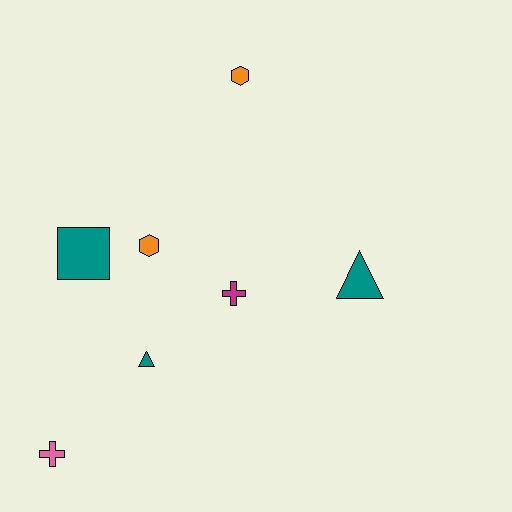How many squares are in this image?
There is 1 square.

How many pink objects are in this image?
There is 1 pink object.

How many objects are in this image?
There are 7 objects.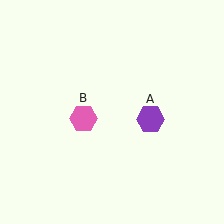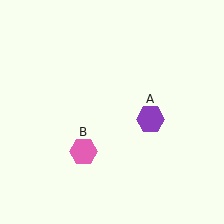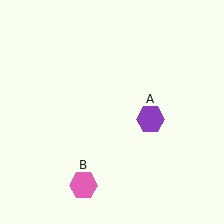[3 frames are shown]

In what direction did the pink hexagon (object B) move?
The pink hexagon (object B) moved down.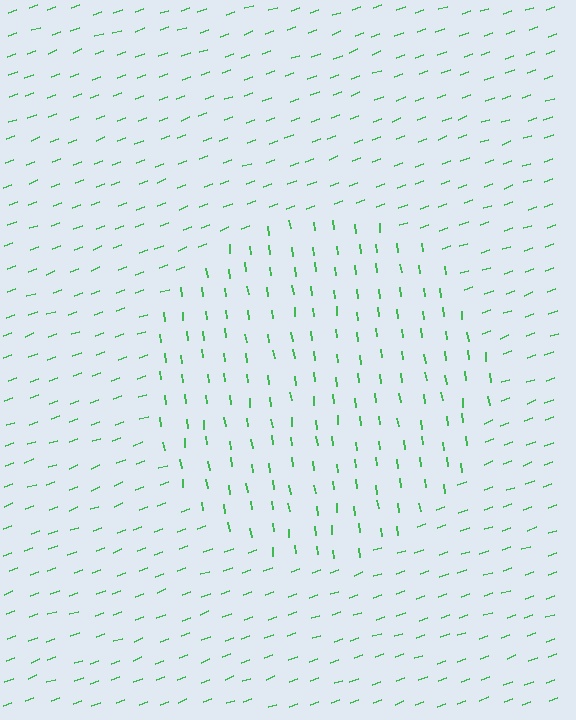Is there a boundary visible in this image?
Yes, there is a texture boundary formed by a change in line orientation.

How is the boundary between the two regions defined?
The boundary is defined purely by a change in line orientation (approximately 77 degrees difference). All lines are the same color and thickness.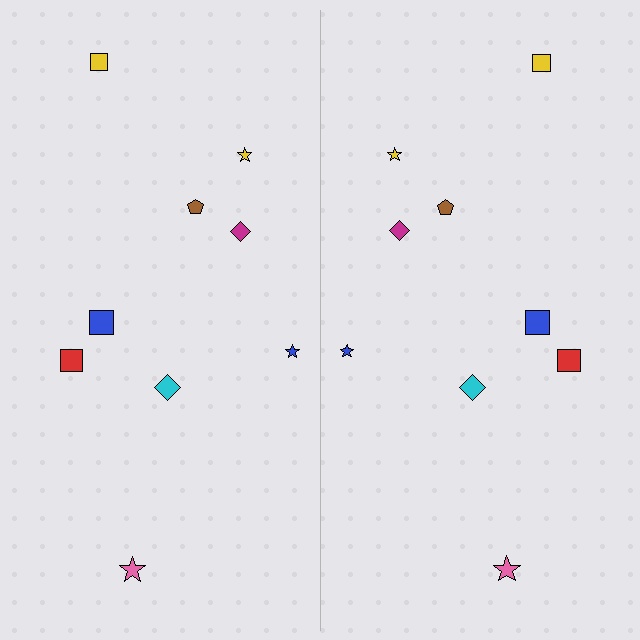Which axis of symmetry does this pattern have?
The pattern has a vertical axis of symmetry running through the center of the image.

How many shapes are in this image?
There are 18 shapes in this image.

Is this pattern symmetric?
Yes, this pattern has bilateral (reflection) symmetry.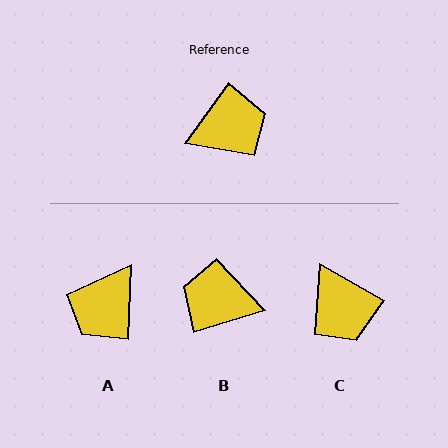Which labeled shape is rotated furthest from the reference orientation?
A, about 145 degrees away.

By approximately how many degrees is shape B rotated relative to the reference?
Approximately 143 degrees counter-clockwise.